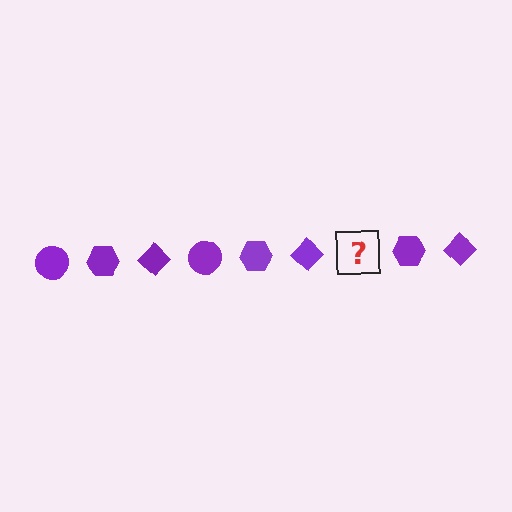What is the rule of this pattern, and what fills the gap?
The rule is that the pattern cycles through circle, hexagon, diamond shapes in purple. The gap should be filled with a purple circle.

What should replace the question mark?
The question mark should be replaced with a purple circle.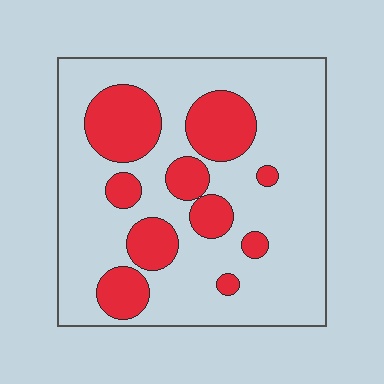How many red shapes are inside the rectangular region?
10.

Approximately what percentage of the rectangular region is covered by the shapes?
Approximately 25%.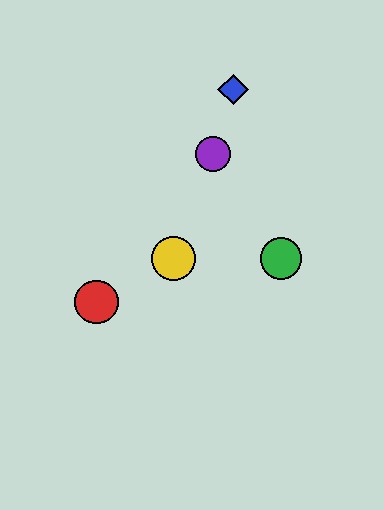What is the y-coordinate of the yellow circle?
The yellow circle is at y≈258.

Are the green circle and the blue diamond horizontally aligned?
No, the green circle is at y≈258 and the blue diamond is at y≈90.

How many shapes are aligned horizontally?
2 shapes (the green circle, the yellow circle) are aligned horizontally.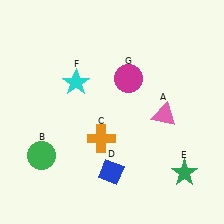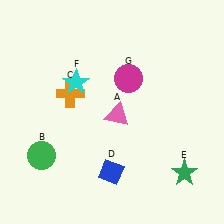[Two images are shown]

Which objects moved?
The objects that moved are: the pink triangle (A), the orange cross (C).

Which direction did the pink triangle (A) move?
The pink triangle (A) moved left.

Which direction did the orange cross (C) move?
The orange cross (C) moved up.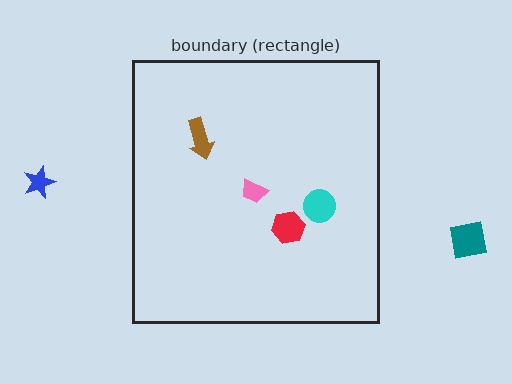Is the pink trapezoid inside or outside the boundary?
Inside.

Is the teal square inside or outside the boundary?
Outside.